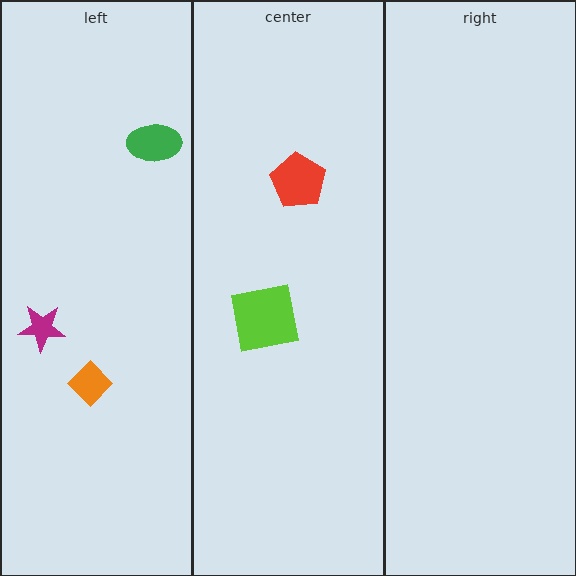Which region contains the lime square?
The center region.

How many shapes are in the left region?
3.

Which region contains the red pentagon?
The center region.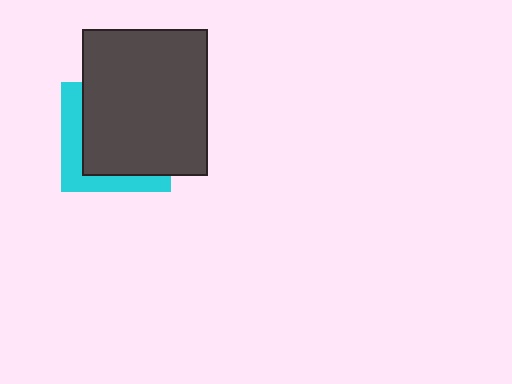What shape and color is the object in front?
The object in front is a dark gray rectangle.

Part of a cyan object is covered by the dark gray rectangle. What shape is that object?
It is a square.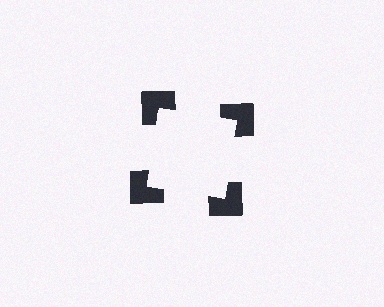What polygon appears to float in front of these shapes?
An illusory square — its edges are inferred from the aligned wedge cuts in the notched squares, not physically drawn.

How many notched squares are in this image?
There are 4 — one at each vertex of the illusory square.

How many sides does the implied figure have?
4 sides.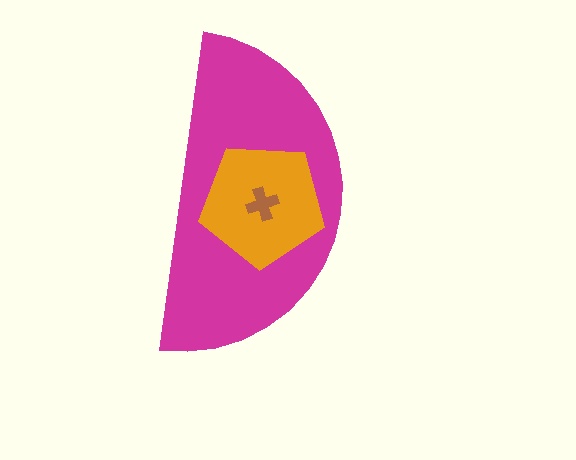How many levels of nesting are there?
3.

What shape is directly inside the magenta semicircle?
The orange pentagon.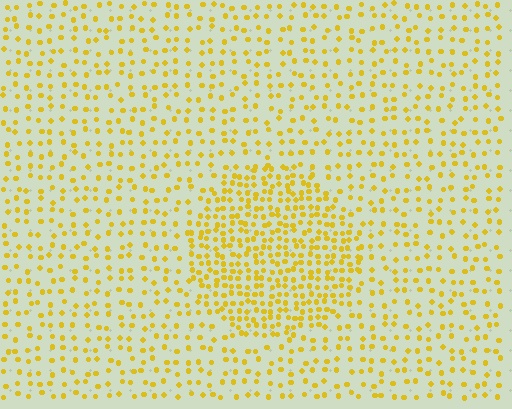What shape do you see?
I see a circle.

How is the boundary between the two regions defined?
The boundary is defined by a change in element density (approximately 2.1x ratio). All elements are the same color, size, and shape.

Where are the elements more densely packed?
The elements are more densely packed inside the circle boundary.